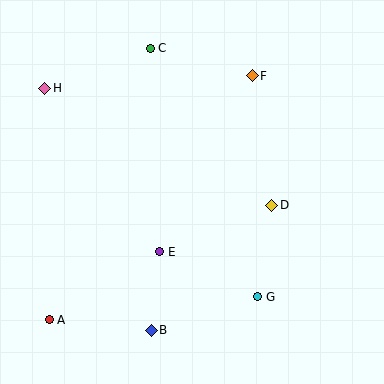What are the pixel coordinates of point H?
Point H is at (45, 88).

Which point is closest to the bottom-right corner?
Point G is closest to the bottom-right corner.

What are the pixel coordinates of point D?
Point D is at (272, 205).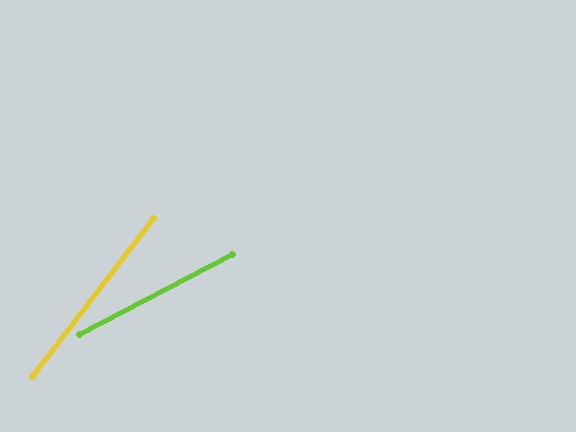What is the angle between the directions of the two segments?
Approximately 25 degrees.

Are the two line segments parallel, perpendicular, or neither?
Neither parallel nor perpendicular — they differ by about 25°.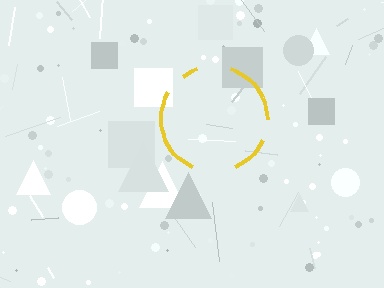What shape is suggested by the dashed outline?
The dashed outline suggests a circle.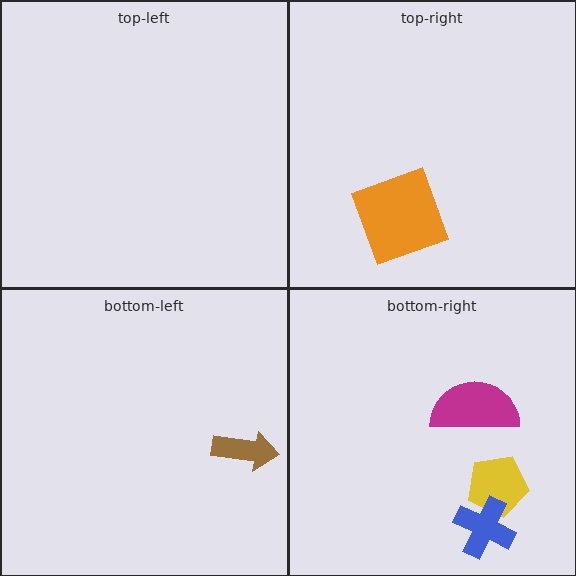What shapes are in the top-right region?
The orange square.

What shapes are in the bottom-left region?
The brown arrow.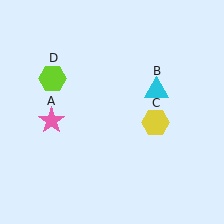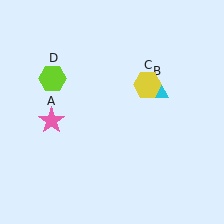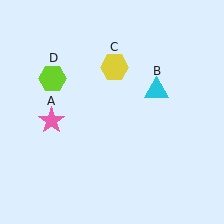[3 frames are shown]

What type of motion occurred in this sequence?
The yellow hexagon (object C) rotated counterclockwise around the center of the scene.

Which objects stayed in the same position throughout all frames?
Pink star (object A) and cyan triangle (object B) and lime hexagon (object D) remained stationary.